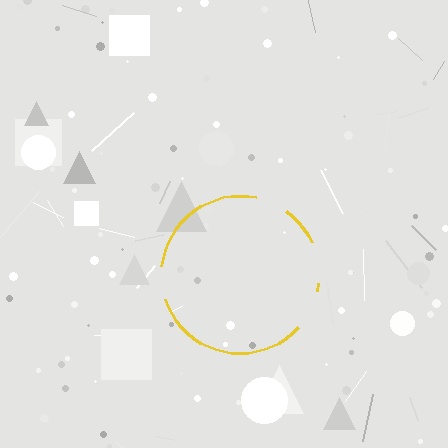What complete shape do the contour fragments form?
The contour fragments form a circle.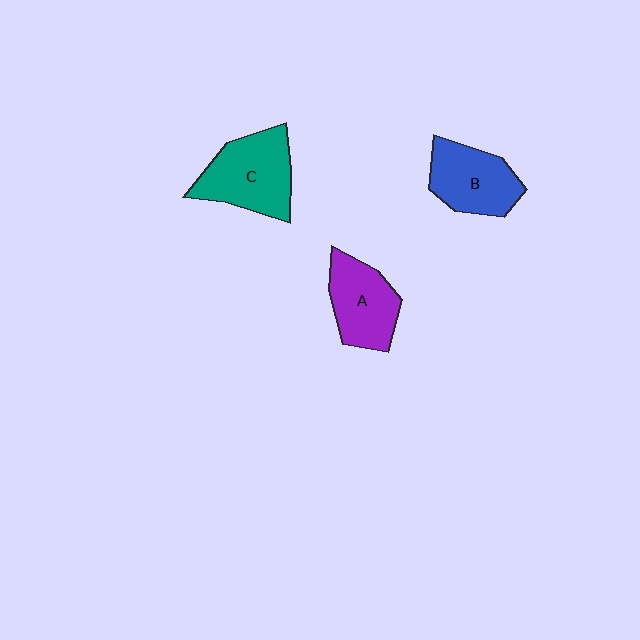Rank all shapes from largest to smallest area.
From largest to smallest: C (teal), B (blue), A (purple).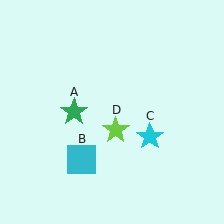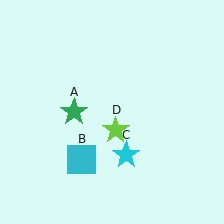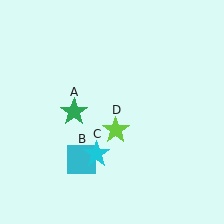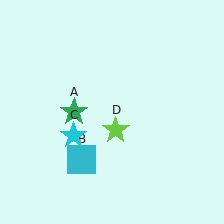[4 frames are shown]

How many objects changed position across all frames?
1 object changed position: cyan star (object C).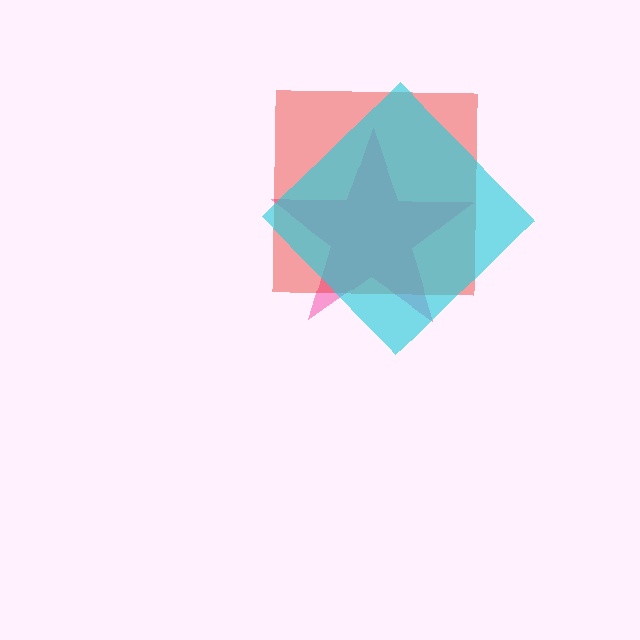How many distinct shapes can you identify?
There are 3 distinct shapes: a pink star, a red square, a cyan diamond.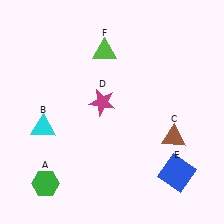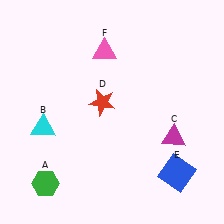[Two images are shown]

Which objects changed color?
C changed from brown to magenta. D changed from magenta to red. F changed from lime to pink.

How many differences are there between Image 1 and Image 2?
There are 3 differences between the two images.